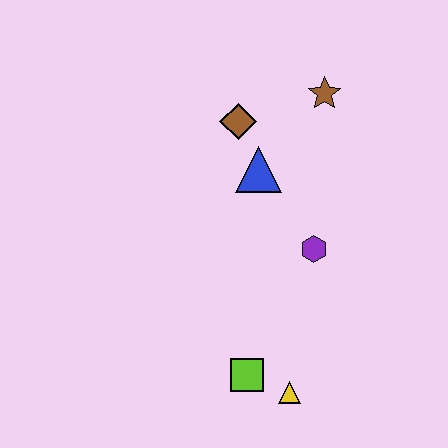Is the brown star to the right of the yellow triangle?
Yes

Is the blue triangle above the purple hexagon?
Yes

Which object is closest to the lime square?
The yellow triangle is closest to the lime square.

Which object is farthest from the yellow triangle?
The brown star is farthest from the yellow triangle.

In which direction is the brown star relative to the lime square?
The brown star is above the lime square.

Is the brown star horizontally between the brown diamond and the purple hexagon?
No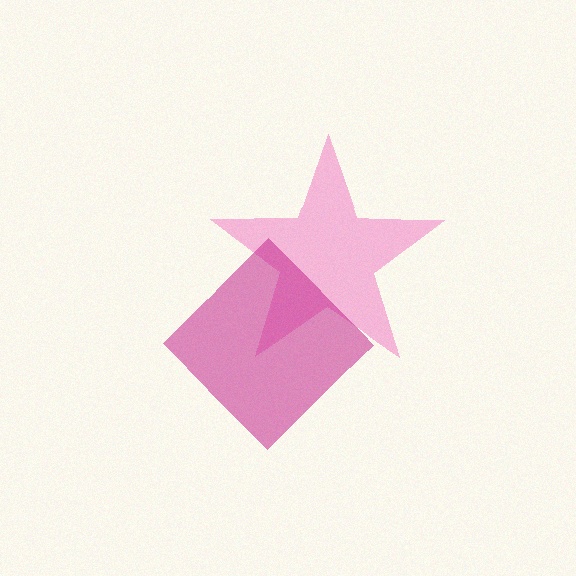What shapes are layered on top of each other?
The layered shapes are: a pink star, a magenta diamond.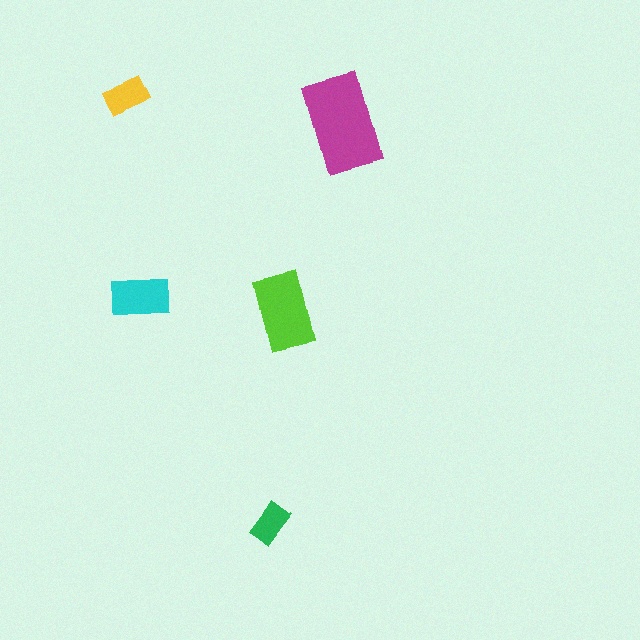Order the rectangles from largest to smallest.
the magenta one, the lime one, the cyan one, the yellow one, the green one.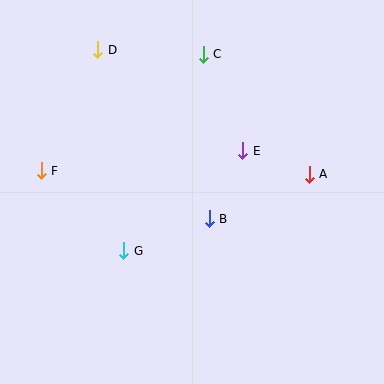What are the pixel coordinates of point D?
Point D is at (98, 50).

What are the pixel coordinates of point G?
Point G is at (124, 251).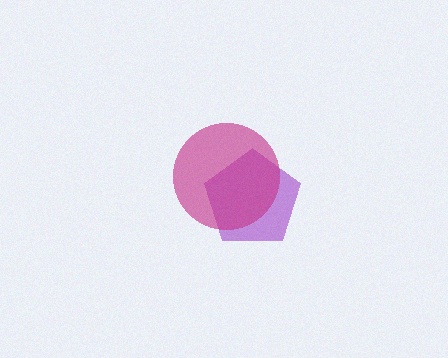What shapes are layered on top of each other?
The layered shapes are: a purple pentagon, a magenta circle.